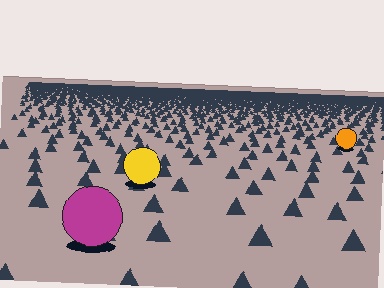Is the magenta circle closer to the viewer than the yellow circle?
Yes. The magenta circle is closer — you can tell from the texture gradient: the ground texture is coarser near it.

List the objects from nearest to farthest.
From nearest to farthest: the magenta circle, the yellow circle, the orange circle.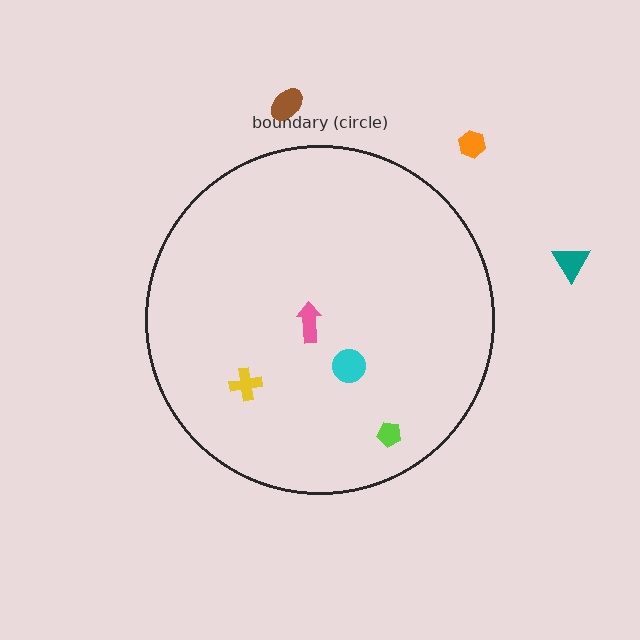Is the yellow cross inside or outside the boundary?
Inside.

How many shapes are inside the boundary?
4 inside, 3 outside.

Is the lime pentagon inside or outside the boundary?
Inside.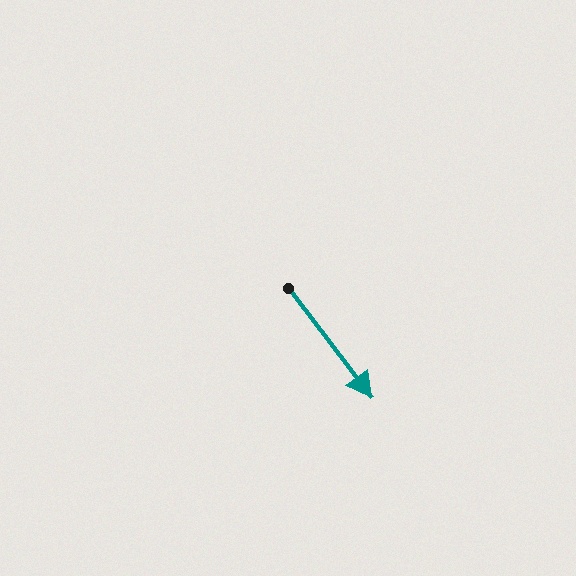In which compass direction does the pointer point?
Southeast.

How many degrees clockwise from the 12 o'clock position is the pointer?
Approximately 143 degrees.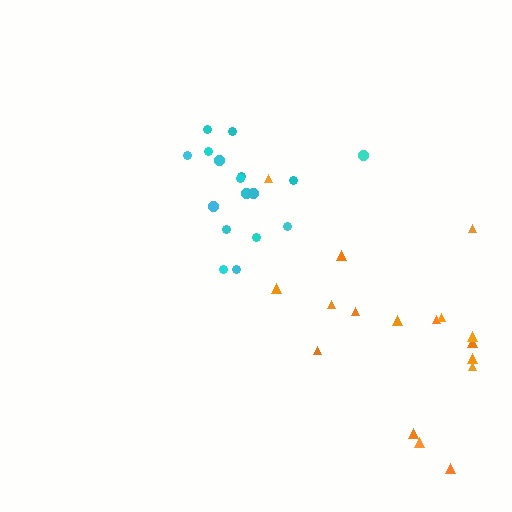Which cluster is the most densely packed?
Cyan.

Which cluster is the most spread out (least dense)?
Orange.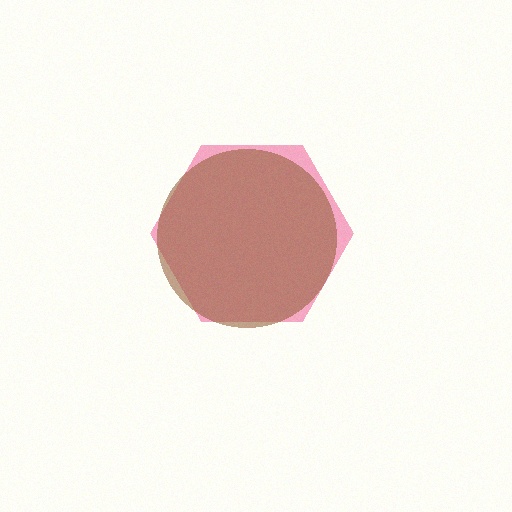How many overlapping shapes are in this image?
There are 2 overlapping shapes in the image.